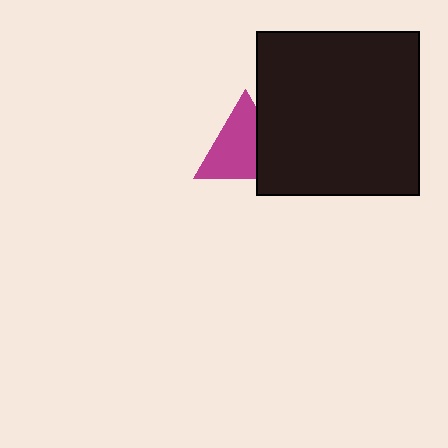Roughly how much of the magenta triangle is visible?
Most of it is visible (roughly 67%).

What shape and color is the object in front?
The object in front is a black square.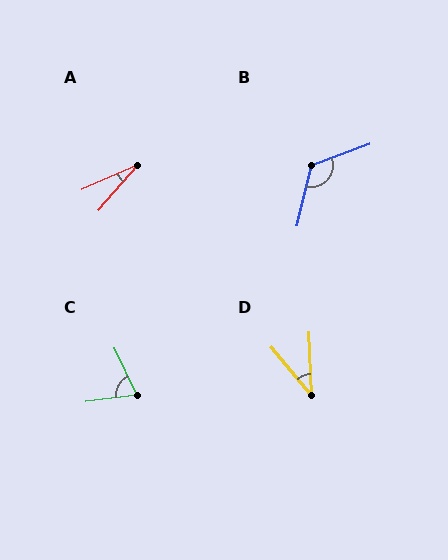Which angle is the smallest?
A, at approximately 25 degrees.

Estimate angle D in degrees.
Approximately 38 degrees.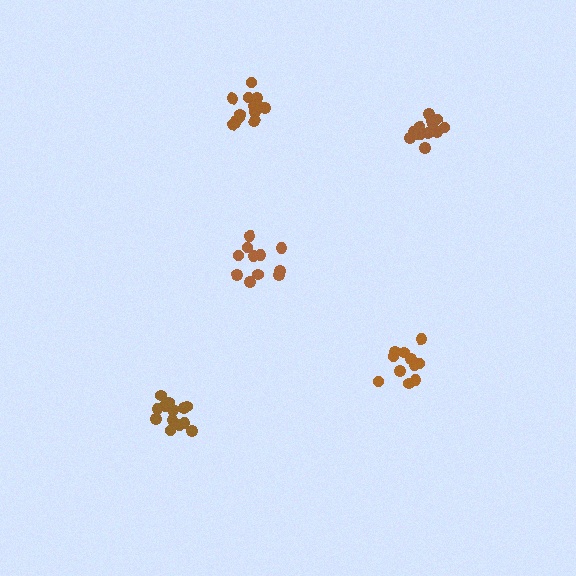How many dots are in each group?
Group 1: 11 dots, Group 2: 14 dots, Group 3: 11 dots, Group 4: 13 dots, Group 5: 14 dots (63 total).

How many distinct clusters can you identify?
There are 5 distinct clusters.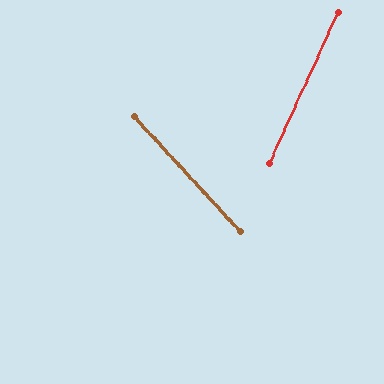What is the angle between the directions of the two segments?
Approximately 67 degrees.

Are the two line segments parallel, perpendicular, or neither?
Neither parallel nor perpendicular — they differ by about 67°.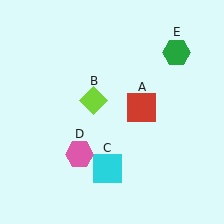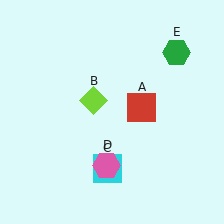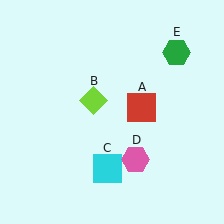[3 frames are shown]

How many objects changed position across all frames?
1 object changed position: pink hexagon (object D).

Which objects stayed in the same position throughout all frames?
Red square (object A) and lime diamond (object B) and cyan square (object C) and green hexagon (object E) remained stationary.